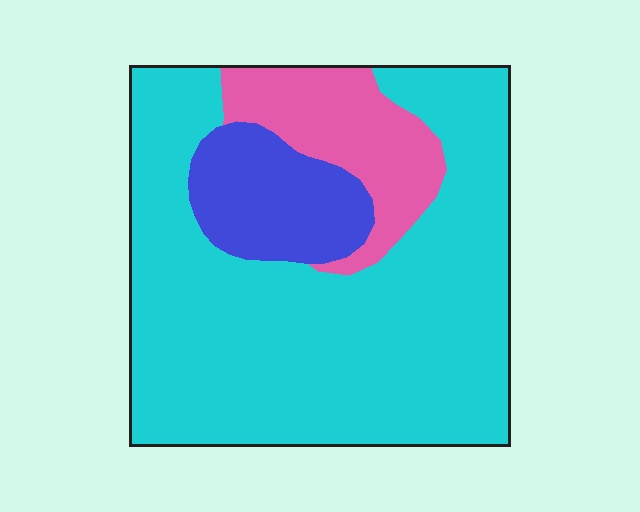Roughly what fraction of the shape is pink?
Pink takes up about one sixth (1/6) of the shape.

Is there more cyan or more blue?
Cyan.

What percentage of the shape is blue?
Blue covers about 15% of the shape.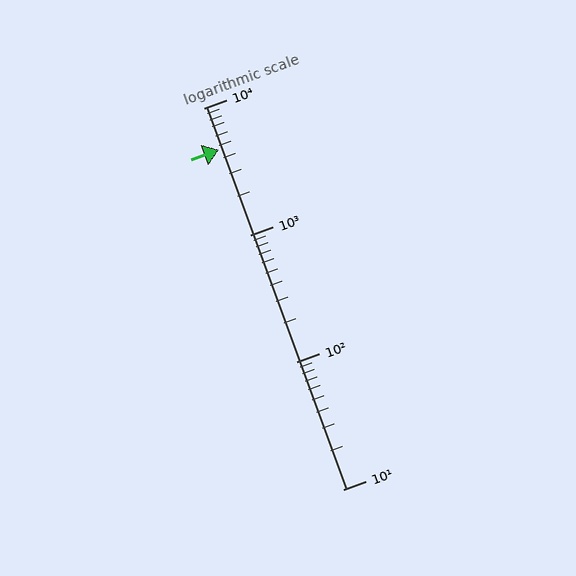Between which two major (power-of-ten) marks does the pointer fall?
The pointer is between 1000 and 10000.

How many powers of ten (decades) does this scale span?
The scale spans 3 decades, from 10 to 10000.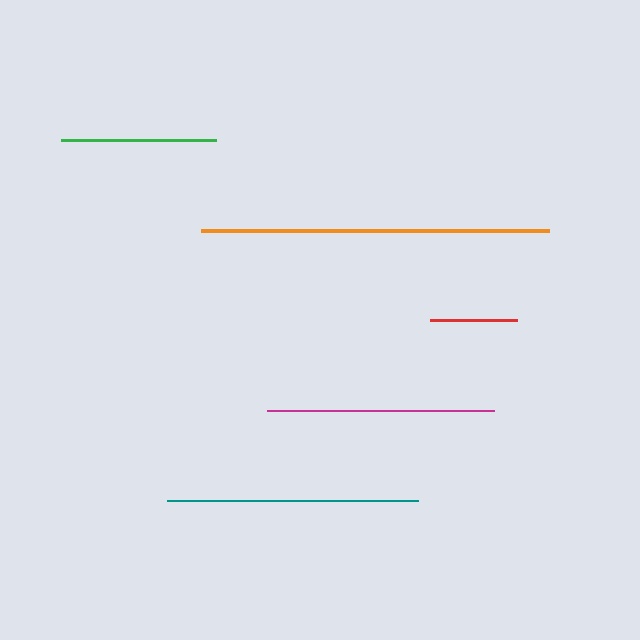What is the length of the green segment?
The green segment is approximately 155 pixels long.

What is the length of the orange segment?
The orange segment is approximately 348 pixels long.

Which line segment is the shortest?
The red line is the shortest at approximately 87 pixels.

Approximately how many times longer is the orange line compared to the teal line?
The orange line is approximately 1.4 times the length of the teal line.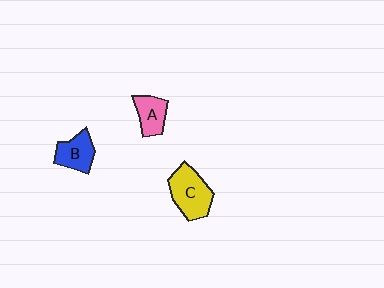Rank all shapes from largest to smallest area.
From largest to smallest: C (yellow), B (blue), A (pink).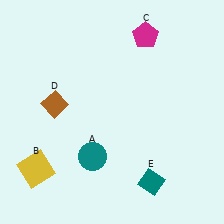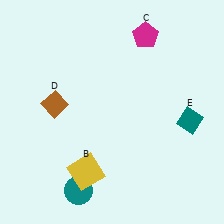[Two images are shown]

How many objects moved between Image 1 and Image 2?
3 objects moved between the two images.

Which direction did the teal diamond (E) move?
The teal diamond (E) moved up.